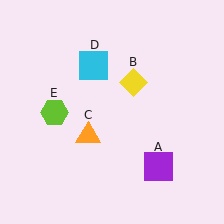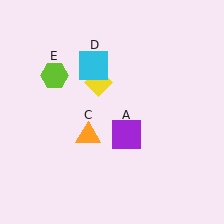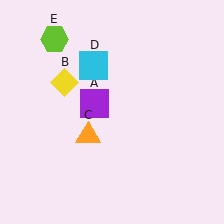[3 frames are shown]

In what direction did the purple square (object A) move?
The purple square (object A) moved up and to the left.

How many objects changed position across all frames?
3 objects changed position: purple square (object A), yellow diamond (object B), lime hexagon (object E).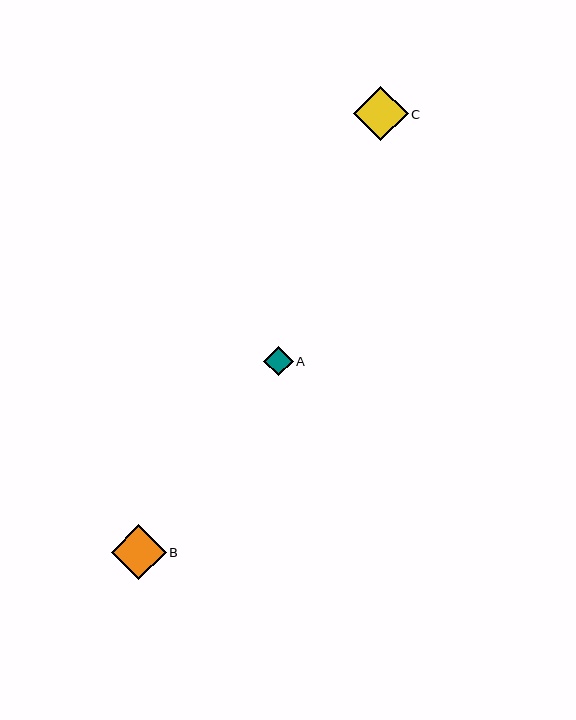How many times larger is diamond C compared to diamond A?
Diamond C is approximately 1.8 times the size of diamond A.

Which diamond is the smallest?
Diamond A is the smallest with a size of approximately 30 pixels.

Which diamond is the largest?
Diamond B is the largest with a size of approximately 55 pixels.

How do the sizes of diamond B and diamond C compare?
Diamond B and diamond C are approximately the same size.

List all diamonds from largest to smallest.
From largest to smallest: B, C, A.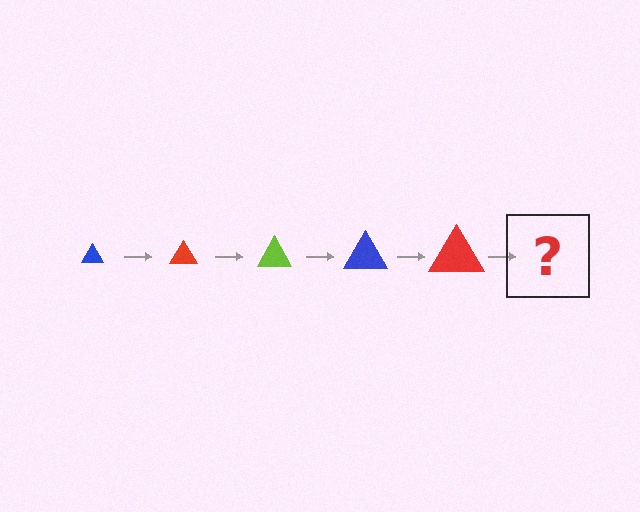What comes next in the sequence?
The next element should be a lime triangle, larger than the previous one.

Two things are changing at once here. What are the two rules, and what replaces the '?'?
The two rules are that the triangle grows larger each step and the color cycles through blue, red, and lime. The '?' should be a lime triangle, larger than the previous one.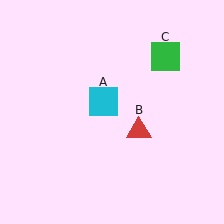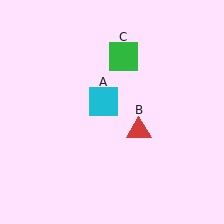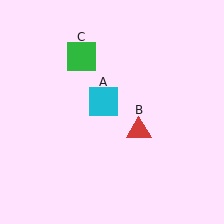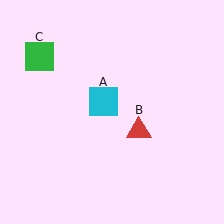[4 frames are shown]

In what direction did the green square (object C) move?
The green square (object C) moved left.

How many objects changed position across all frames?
1 object changed position: green square (object C).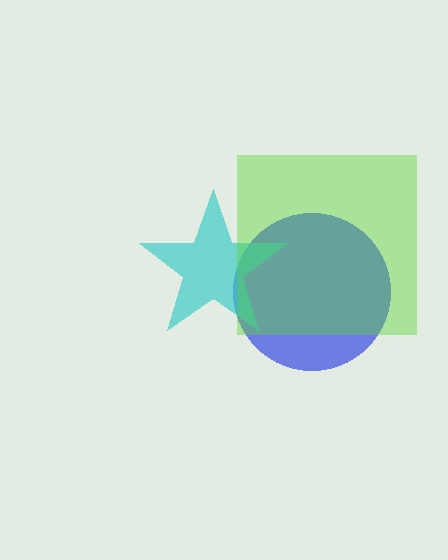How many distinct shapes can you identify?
There are 3 distinct shapes: a blue circle, a cyan star, a lime square.